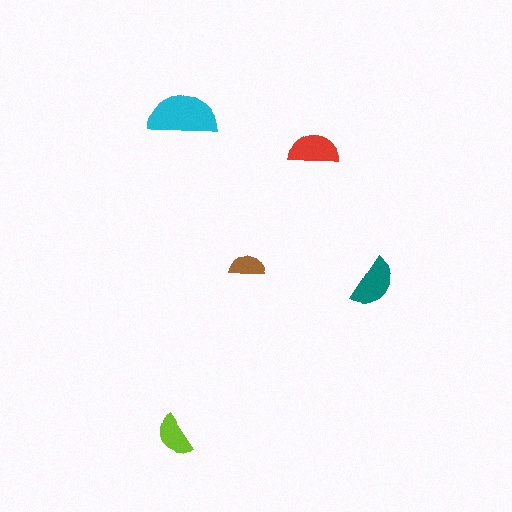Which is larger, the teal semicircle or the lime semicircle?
The teal one.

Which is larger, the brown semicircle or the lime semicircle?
The lime one.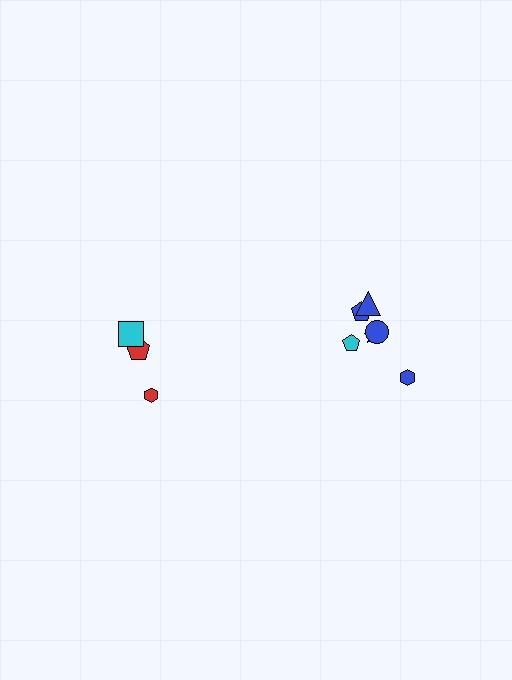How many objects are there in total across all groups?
There are 9 objects.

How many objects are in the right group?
There are 6 objects.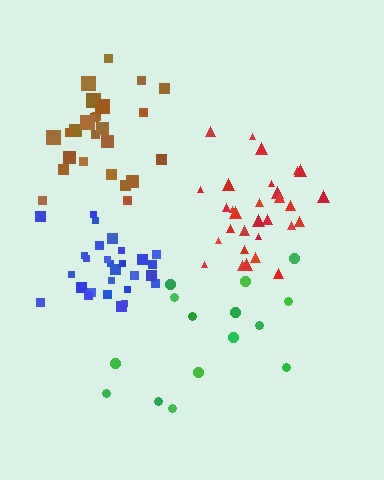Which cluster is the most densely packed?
Blue.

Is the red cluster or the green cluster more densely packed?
Red.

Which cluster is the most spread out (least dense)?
Green.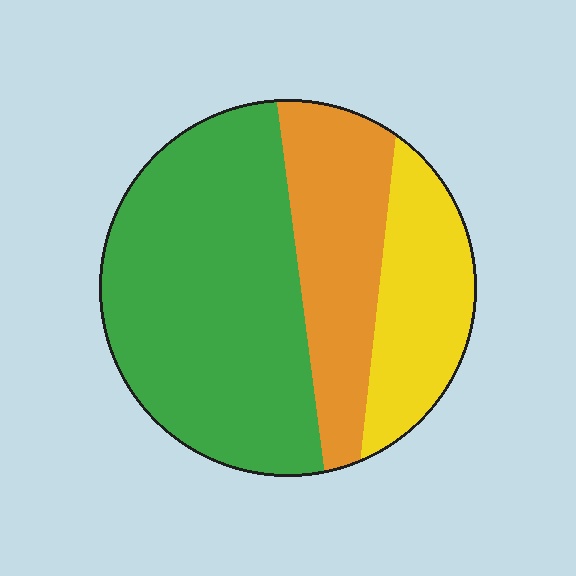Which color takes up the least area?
Yellow, at roughly 20%.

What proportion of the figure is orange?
Orange takes up about one quarter (1/4) of the figure.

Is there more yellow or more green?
Green.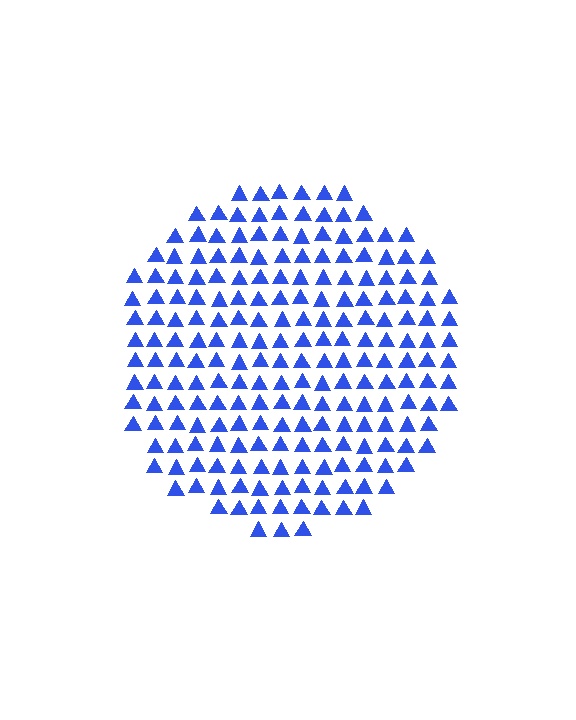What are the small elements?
The small elements are triangles.